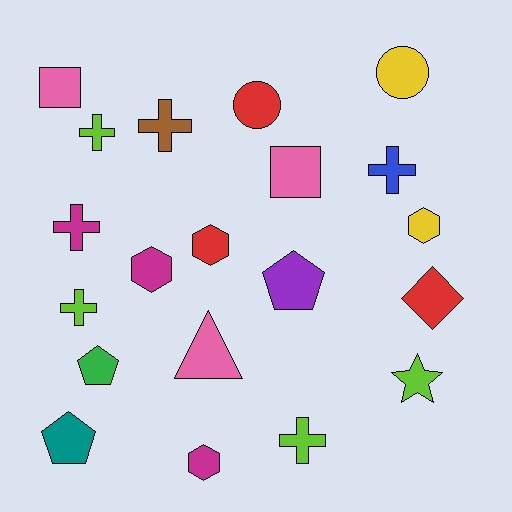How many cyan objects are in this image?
There are no cyan objects.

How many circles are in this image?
There are 2 circles.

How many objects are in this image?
There are 20 objects.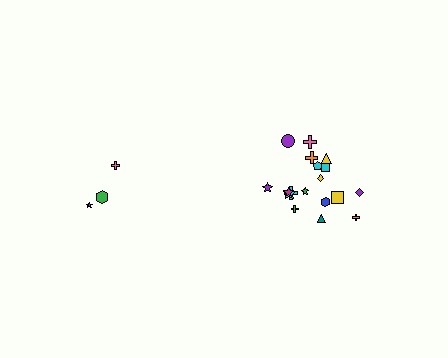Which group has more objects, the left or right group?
The right group.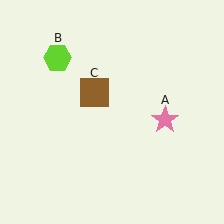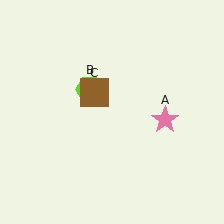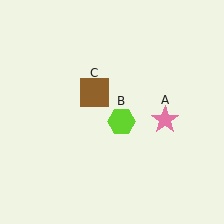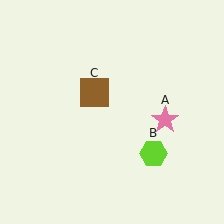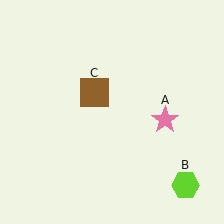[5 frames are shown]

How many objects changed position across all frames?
1 object changed position: lime hexagon (object B).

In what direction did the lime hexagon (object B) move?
The lime hexagon (object B) moved down and to the right.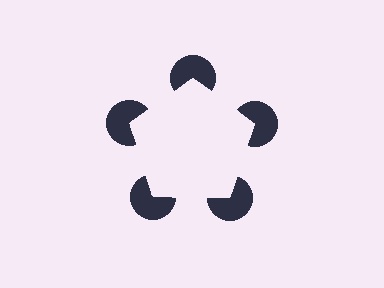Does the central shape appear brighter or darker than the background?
It typically appears slightly brighter than the background, even though no actual brightness change is drawn.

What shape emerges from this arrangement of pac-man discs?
An illusory pentagon — its edges are inferred from the aligned wedge cuts in the pac-man discs, not physically drawn.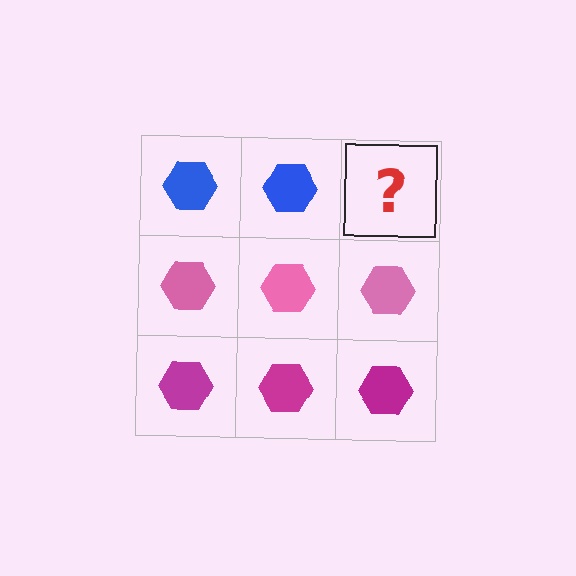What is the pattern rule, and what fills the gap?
The rule is that each row has a consistent color. The gap should be filled with a blue hexagon.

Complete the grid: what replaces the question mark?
The question mark should be replaced with a blue hexagon.